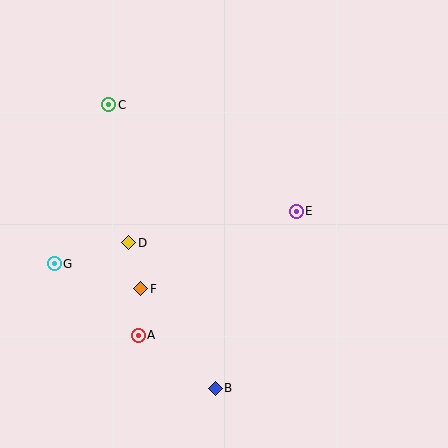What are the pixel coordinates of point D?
Point D is at (129, 243).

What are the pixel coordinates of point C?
Point C is at (109, 105).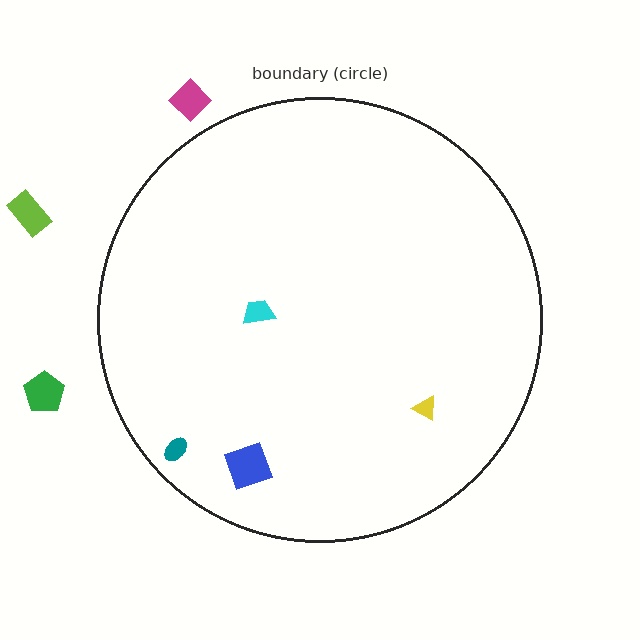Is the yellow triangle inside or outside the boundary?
Inside.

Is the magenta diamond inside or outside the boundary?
Outside.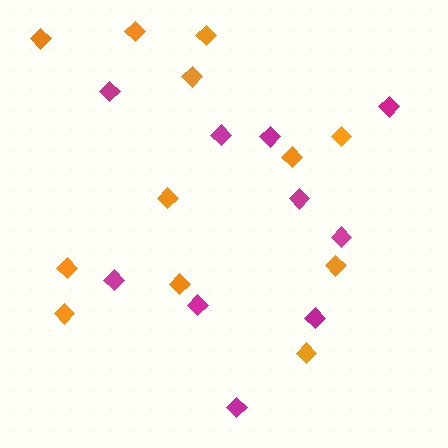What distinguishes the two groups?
There are 2 groups: one group of orange diamonds (12) and one group of magenta diamonds (10).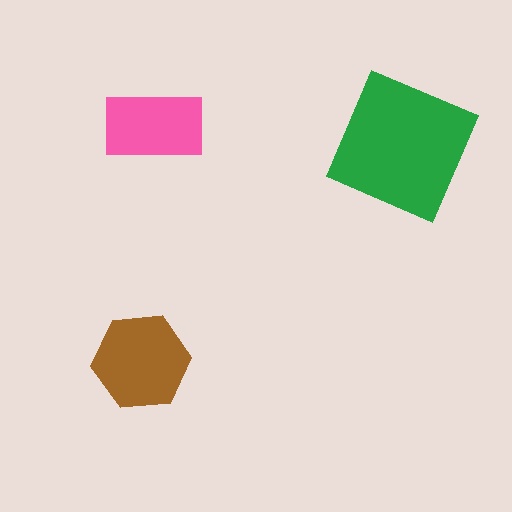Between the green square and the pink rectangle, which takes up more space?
The green square.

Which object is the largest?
The green square.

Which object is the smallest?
The pink rectangle.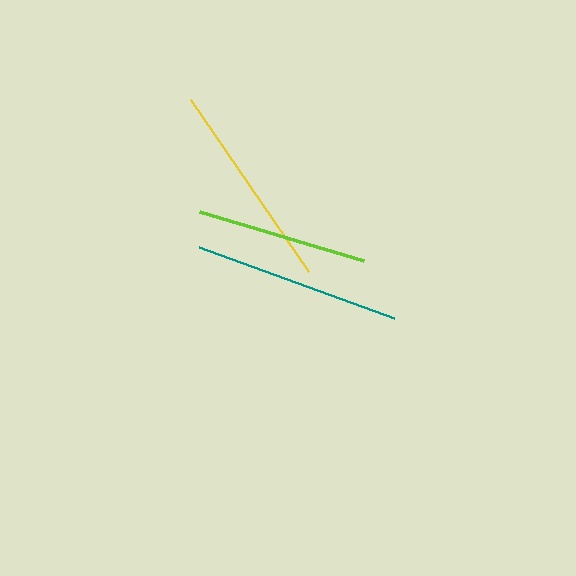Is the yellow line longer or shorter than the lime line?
The yellow line is longer than the lime line.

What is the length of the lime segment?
The lime segment is approximately 172 pixels long.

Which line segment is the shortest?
The lime line is the shortest at approximately 172 pixels.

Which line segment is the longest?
The yellow line is the longest at approximately 209 pixels.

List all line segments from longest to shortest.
From longest to shortest: yellow, teal, lime.